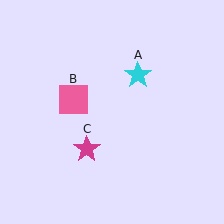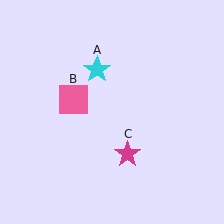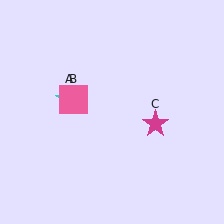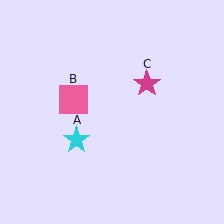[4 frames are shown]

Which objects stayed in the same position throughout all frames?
Pink square (object B) remained stationary.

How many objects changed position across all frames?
2 objects changed position: cyan star (object A), magenta star (object C).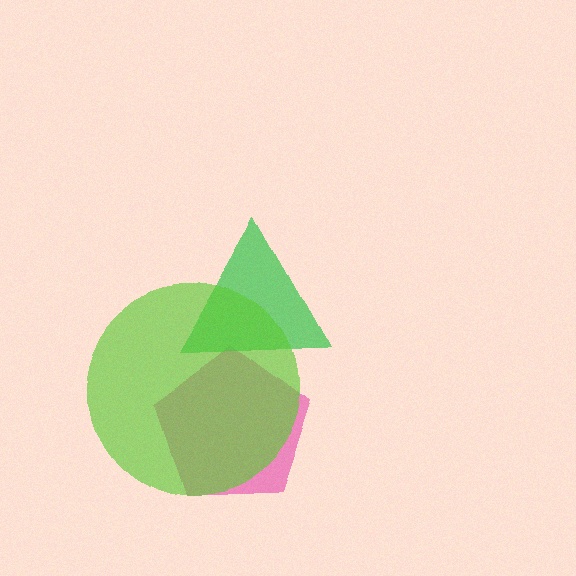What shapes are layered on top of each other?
The layered shapes are: a pink pentagon, a green triangle, a lime circle.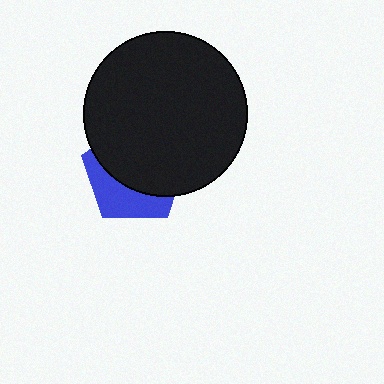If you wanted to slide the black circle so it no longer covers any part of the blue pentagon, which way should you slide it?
Slide it up — that is the most direct way to separate the two shapes.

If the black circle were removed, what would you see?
You would see the complete blue pentagon.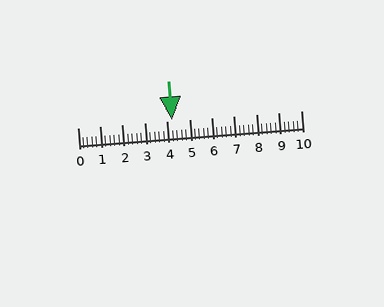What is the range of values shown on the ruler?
The ruler shows values from 0 to 10.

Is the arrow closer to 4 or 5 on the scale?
The arrow is closer to 4.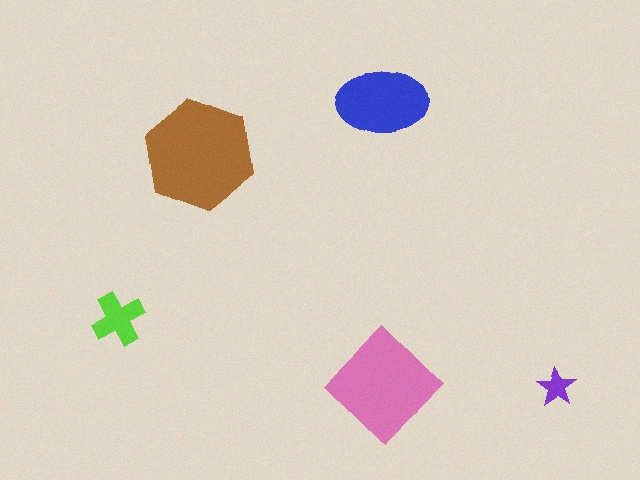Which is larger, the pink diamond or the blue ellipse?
The pink diamond.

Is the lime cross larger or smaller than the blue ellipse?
Smaller.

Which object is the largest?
The brown hexagon.